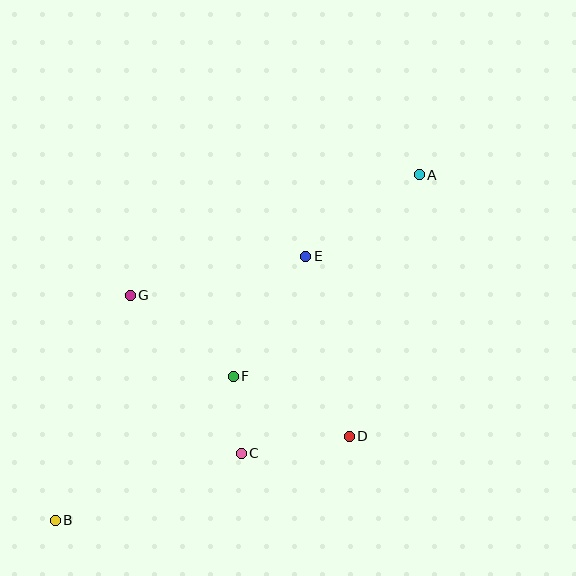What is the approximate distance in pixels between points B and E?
The distance between B and E is approximately 364 pixels.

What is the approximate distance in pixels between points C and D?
The distance between C and D is approximately 109 pixels.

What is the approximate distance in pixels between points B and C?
The distance between B and C is approximately 198 pixels.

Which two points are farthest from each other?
Points A and B are farthest from each other.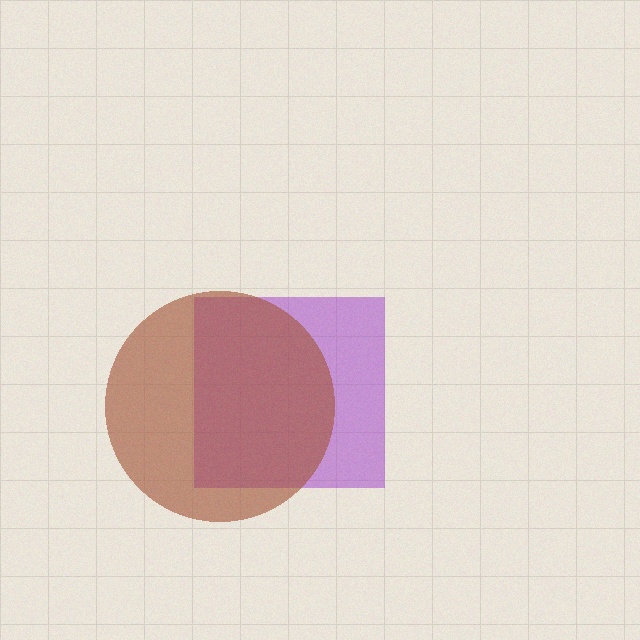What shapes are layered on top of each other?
The layered shapes are: a purple square, a brown circle.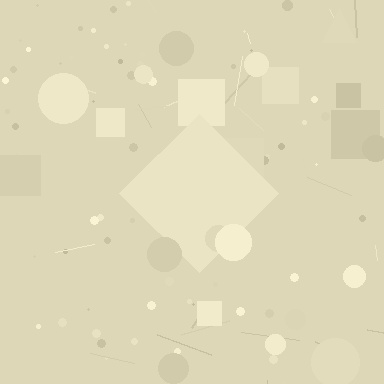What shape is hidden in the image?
A diamond is hidden in the image.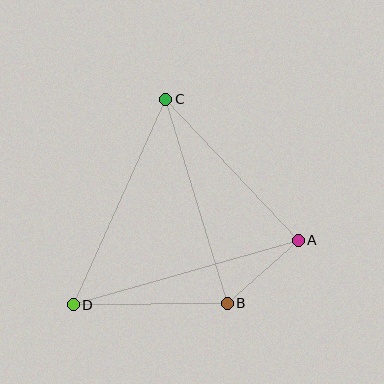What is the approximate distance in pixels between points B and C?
The distance between B and C is approximately 213 pixels.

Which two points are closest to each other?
Points A and B are closest to each other.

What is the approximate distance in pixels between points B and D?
The distance between B and D is approximately 154 pixels.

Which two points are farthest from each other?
Points A and D are farthest from each other.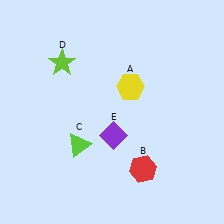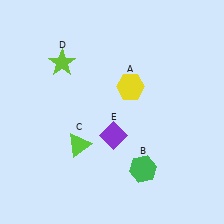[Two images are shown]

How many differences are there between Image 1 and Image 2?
There is 1 difference between the two images.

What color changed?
The hexagon (B) changed from red in Image 1 to green in Image 2.